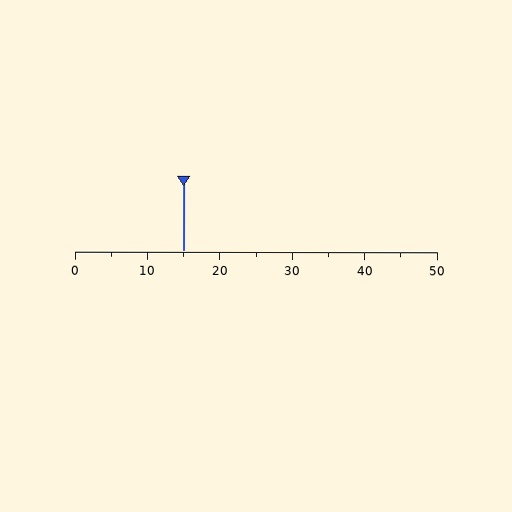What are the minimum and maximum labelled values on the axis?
The axis runs from 0 to 50.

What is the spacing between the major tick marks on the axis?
The major ticks are spaced 10 apart.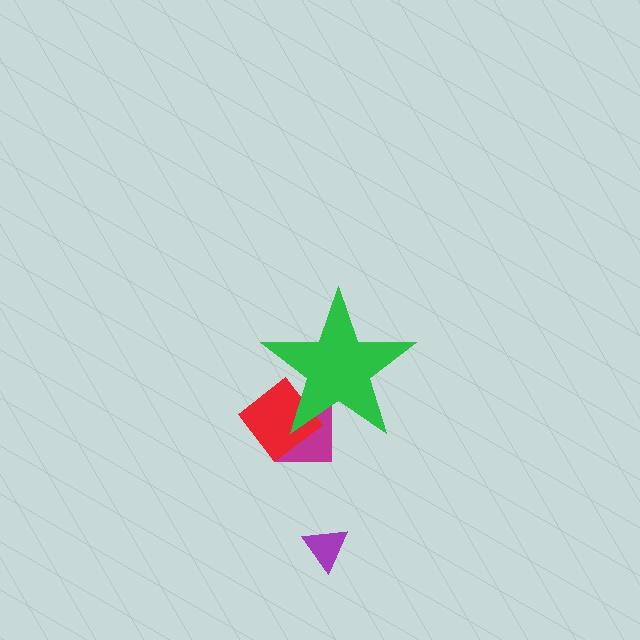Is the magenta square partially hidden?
Yes, the magenta square is partially hidden behind the green star.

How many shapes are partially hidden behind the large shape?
2 shapes are partially hidden.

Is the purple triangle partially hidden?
No, the purple triangle is fully visible.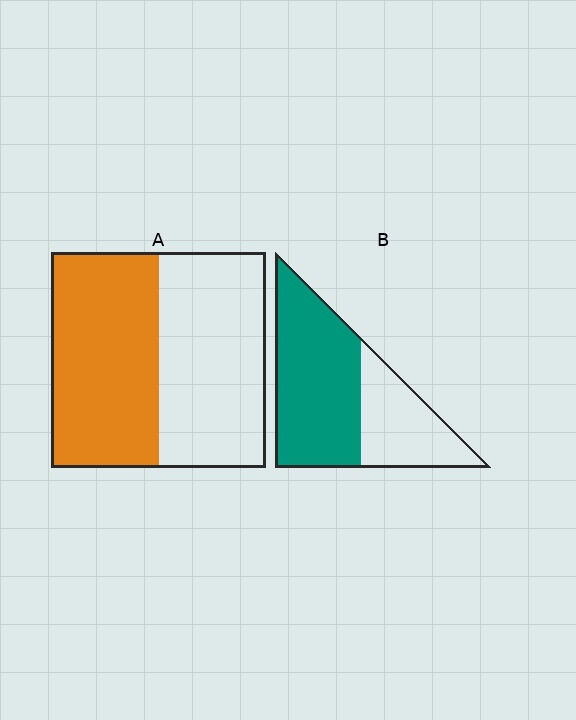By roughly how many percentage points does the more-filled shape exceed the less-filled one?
By roughly 15 percentage points (B over A).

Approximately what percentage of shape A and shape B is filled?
A is approximately 50% and B is approximately 65%.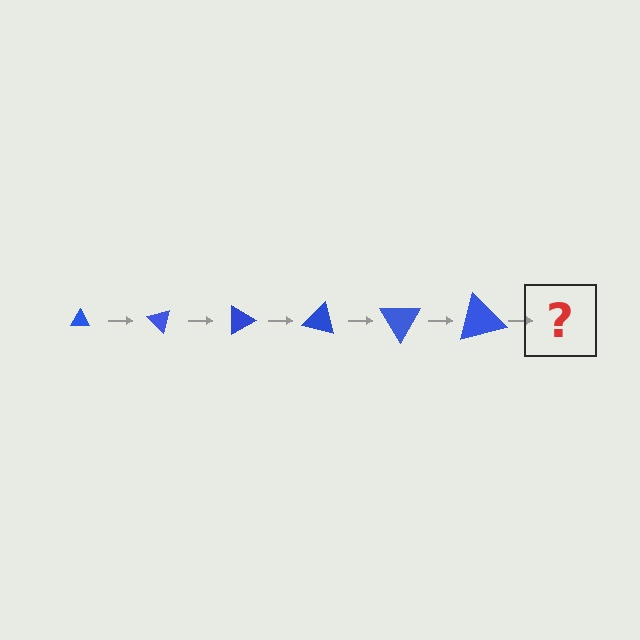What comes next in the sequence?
The next element should be a triangle, larger than the previous one and rotated 270 degrees from the start.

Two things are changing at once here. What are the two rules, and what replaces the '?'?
The two rules are that the triangle grows larger each step and it rotates 45 degrees each step. The '?' should be a triangle, larger than the previous one and rotated 270 degrees from the start.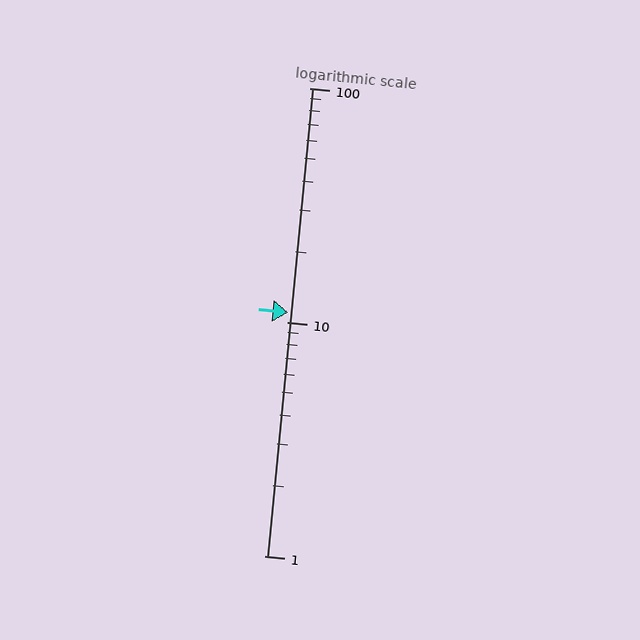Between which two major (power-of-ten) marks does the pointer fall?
The pointer is between 10 and 100.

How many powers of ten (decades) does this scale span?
The scale spans 2 decades, from 1 to 100.